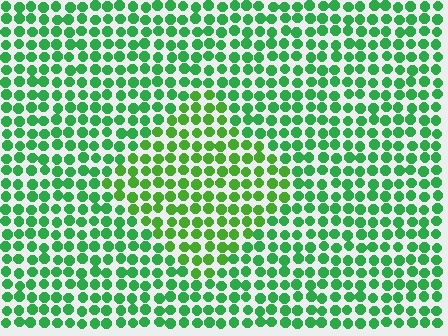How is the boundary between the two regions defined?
The boundary is defined purely by a slight shift in hue (about 25 degrees). Spacing, size, and orientation are identical on both sides.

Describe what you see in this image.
The image is filled with small green elements in a uniform arrangement. A diamond-shaped region is visible where the elements are tinted to a slightly different hue, forming a subtle color boundary.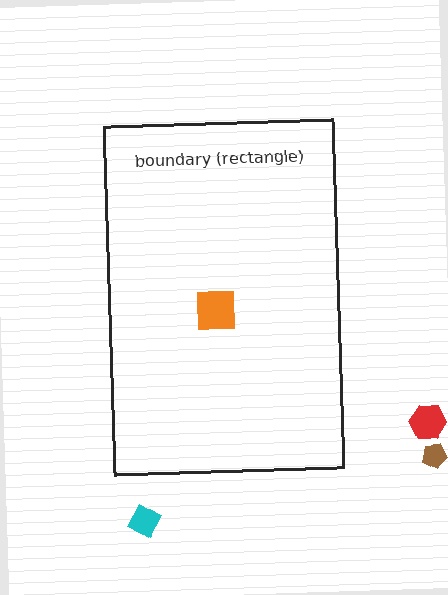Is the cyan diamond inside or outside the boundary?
Outside.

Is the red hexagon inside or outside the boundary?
Outside.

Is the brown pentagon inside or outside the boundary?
Outside.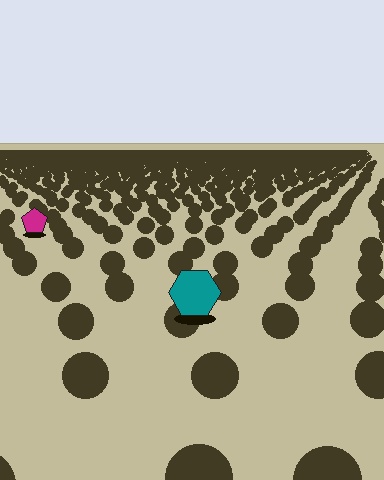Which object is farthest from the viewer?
The magenta pentagon is farthest from the viewer. It appears smaller and the ground texture around it is denser.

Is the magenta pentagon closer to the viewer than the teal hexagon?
No. The teal hexagon is closer — you can tell from the texture gradient: the ground texture is coarser near it.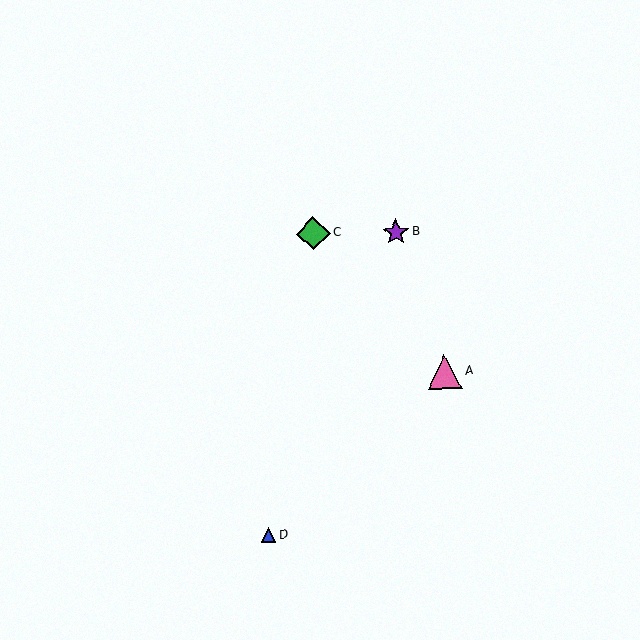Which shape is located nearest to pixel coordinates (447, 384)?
The pink triangle (labeled A) at (445, 372) is nearest to that location.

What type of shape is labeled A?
Shape A is a pink triangle.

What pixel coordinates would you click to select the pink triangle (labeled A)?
Click at (445, 372) to select the pink triangle A.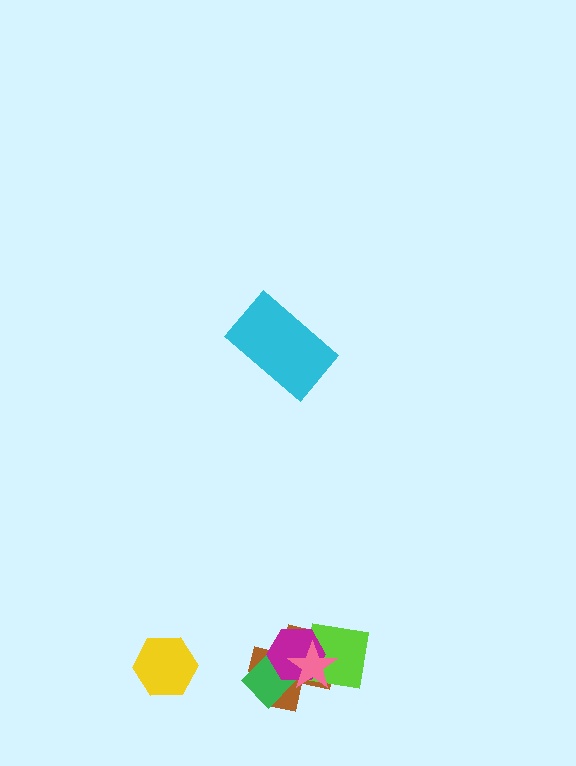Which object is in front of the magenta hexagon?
The pink star is in front of the magenta hexagon.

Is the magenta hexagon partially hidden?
Yes, it is partially covered by another shape.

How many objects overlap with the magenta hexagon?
4 objects overlap with the magenta hexagon.